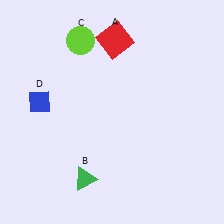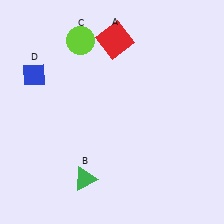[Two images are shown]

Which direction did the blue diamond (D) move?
The blue diamond (D) moved up.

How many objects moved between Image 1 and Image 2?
1 object moved between the two images.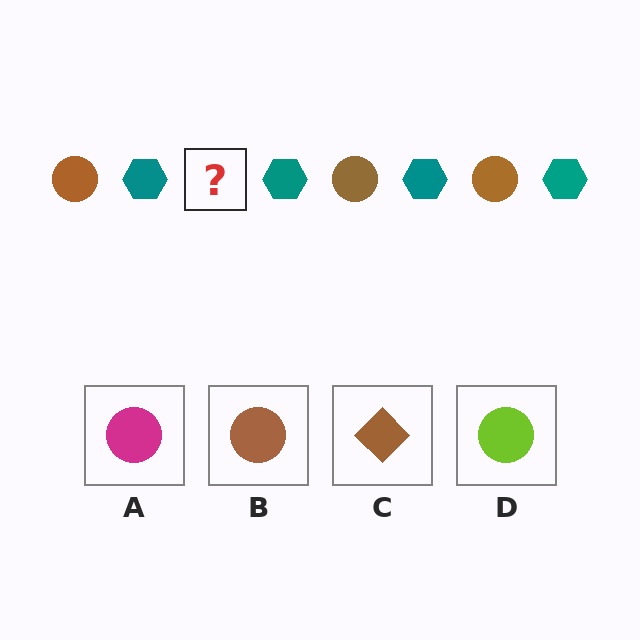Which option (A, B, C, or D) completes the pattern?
B.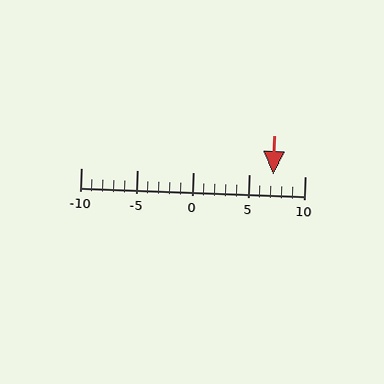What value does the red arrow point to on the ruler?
The red arrow points to approximately 7.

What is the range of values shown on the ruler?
The ruler shows values from -10 to 10.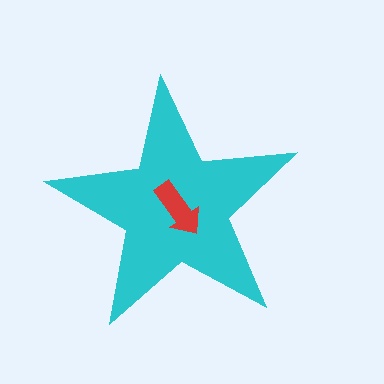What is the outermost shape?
The cyan star.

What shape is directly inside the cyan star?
The red arrow.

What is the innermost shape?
The red arrow.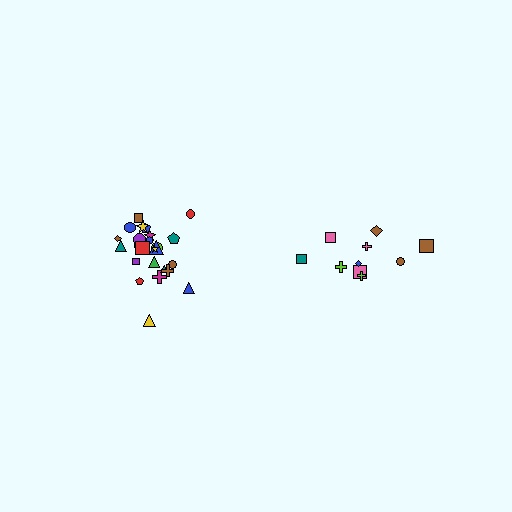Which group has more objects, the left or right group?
The left group.